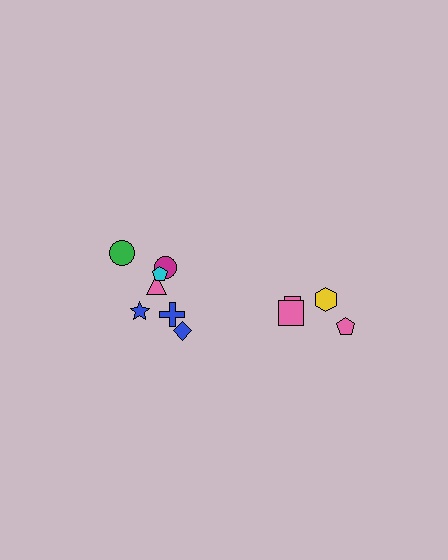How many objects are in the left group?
There are 7 objects.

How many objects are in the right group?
There are 4 objects.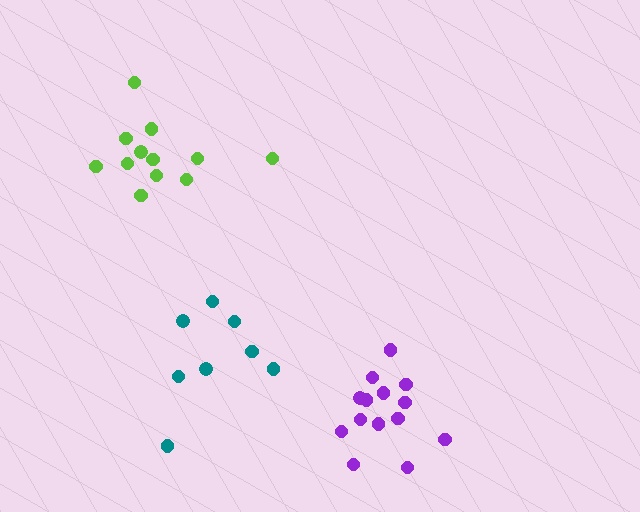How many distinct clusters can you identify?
There are 3 distinct clusters.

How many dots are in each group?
Group 1: 12 dots, Group 2: 8 dots, Group 3: 14 dots (34 total).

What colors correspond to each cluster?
The clusters are colored: lime, teal, purple.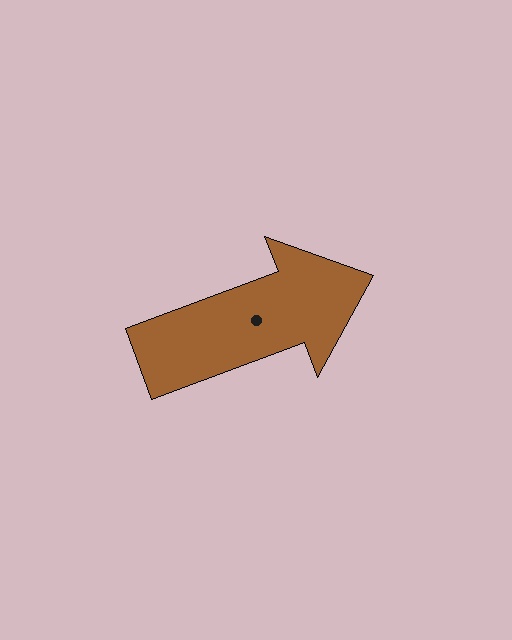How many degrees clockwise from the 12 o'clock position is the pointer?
Approximately 69 degrees.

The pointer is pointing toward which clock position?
Roughly 2 o'clock.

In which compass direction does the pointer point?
East.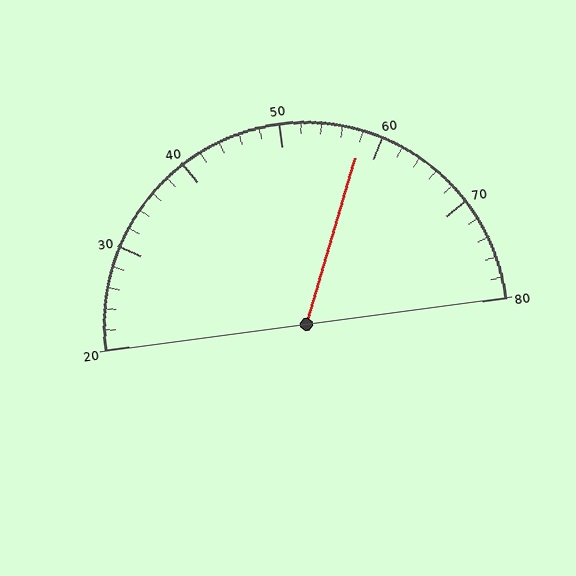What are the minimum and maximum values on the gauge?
The gauge ranges from 20 to 80.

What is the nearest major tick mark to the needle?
The nearest major tick mark is 60.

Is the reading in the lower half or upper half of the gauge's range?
The reading is in the upper half of the range (20 to 80).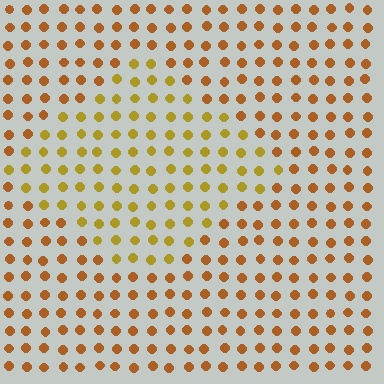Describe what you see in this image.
The image is filled with small brown elements in a uniform arrangement. A diamond-shaped region is visible where the elements are tinted to a slightly different hue, forming a subtle color boundary.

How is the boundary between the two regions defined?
The boundary is defined purely by a slight shift in hue (about 26 degrees). Spacing, size, and orientation are identical on both sides.